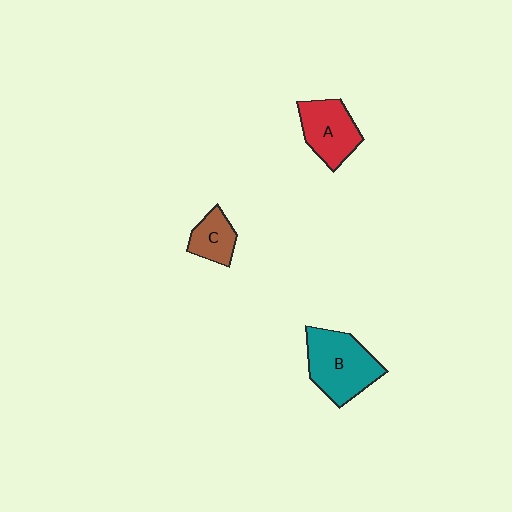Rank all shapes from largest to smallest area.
From largest to smallest: B (teal), A (red), C (brown).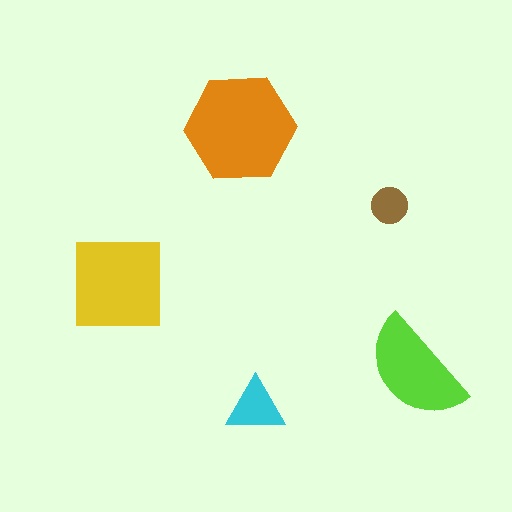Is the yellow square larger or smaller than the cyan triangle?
Larger.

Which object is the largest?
The orange hexagon.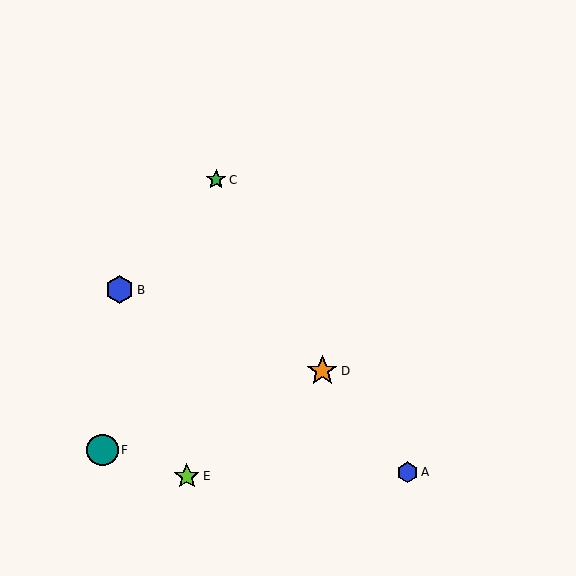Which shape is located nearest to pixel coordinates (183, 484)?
The lime star (labeled E) at (187, 476) is nearest to that location.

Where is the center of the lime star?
The center of the lime star is at (187, 476).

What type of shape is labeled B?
Shape B is a blue hexagon.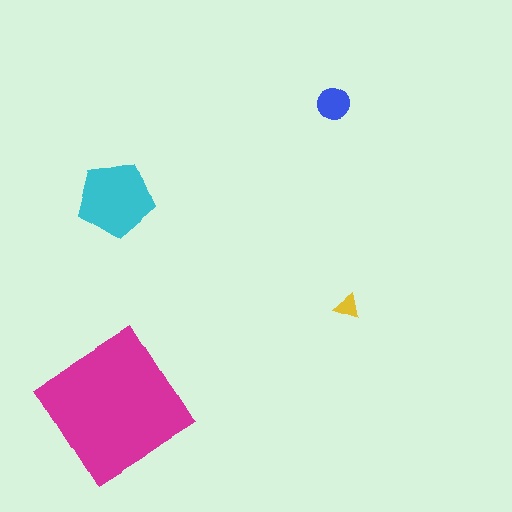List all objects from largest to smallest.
The magenta diamond, the cyan pentagon, the blue circle, the yellow triangle.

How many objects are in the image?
There are 4 objects in the image.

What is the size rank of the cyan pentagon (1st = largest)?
2nd.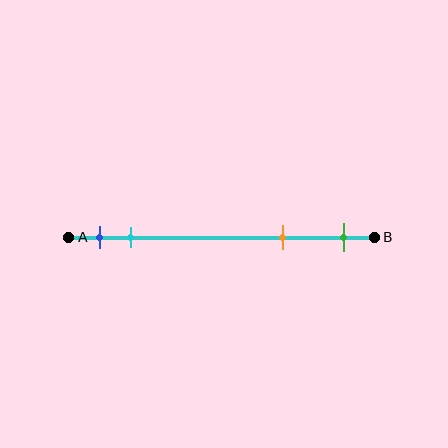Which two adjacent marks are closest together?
The blue and cyan marks are the closest adjacent pair.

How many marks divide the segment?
There are 4 marks dividing the segment.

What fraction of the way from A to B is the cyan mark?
The cyan mark is approximately 20% (0.2) of the way from A to B.